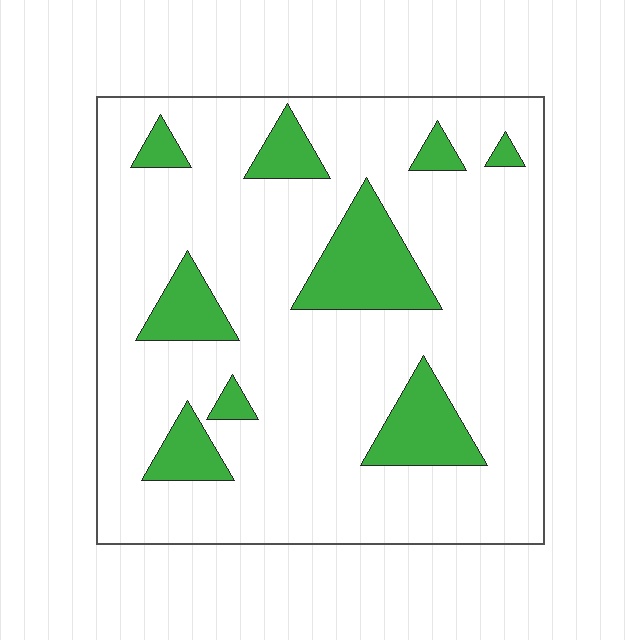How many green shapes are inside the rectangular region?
9.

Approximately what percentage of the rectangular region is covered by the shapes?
Approximately 15%.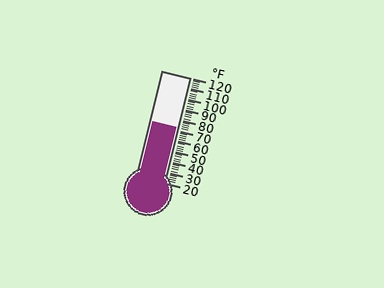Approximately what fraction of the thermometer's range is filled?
The thermometer is filled to approximately 50% of its range.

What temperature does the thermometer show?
The thermometer shows approximately 72°F.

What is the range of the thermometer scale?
The thermometer scale ranges from 20°F to 120°F.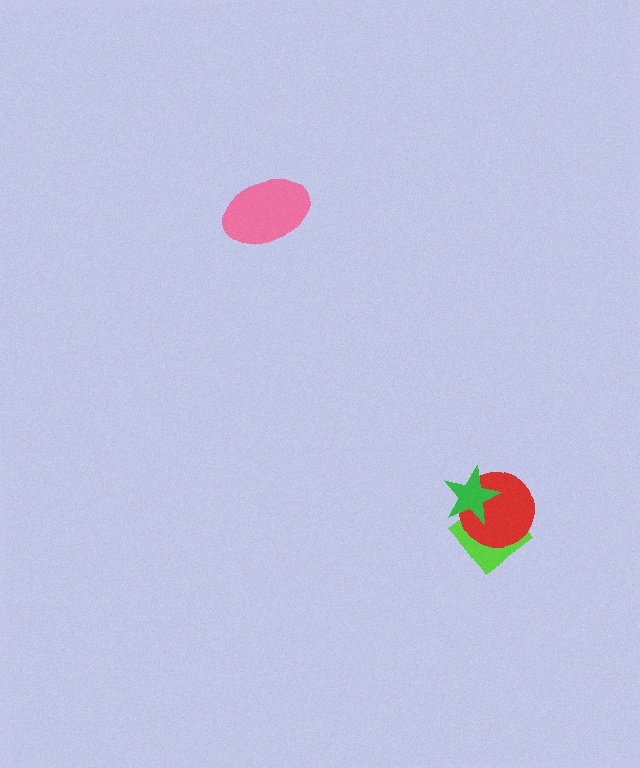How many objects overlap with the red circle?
2 objects overlap with the red circle.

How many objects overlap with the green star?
2 objects overlap with the green star.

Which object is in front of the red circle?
The green star is in front of the red circle.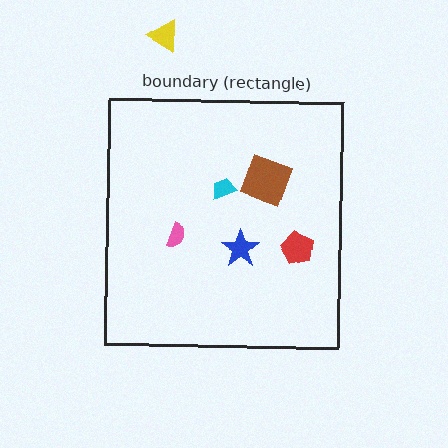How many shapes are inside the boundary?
5 inside, 1 outside.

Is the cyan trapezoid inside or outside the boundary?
Inside.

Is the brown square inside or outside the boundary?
Inside.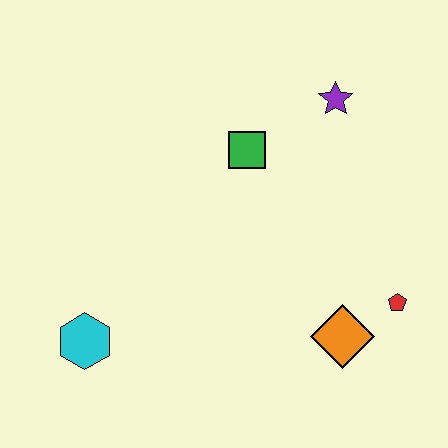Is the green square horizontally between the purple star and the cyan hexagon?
Yes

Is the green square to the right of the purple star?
No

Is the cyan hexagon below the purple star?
Yes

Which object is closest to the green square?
The purple star is closest to the green square.